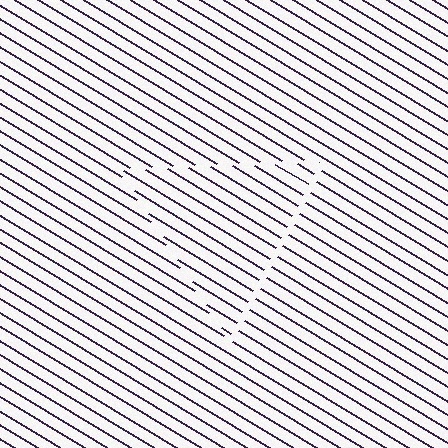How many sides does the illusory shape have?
3 sides — the line-ends trace a triangle.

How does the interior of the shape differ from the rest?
The interior of the shape contains the same grating, shifted by half a period — the contour is defined by the phase discontinuity where line-ends from the inner and outer gratings abut.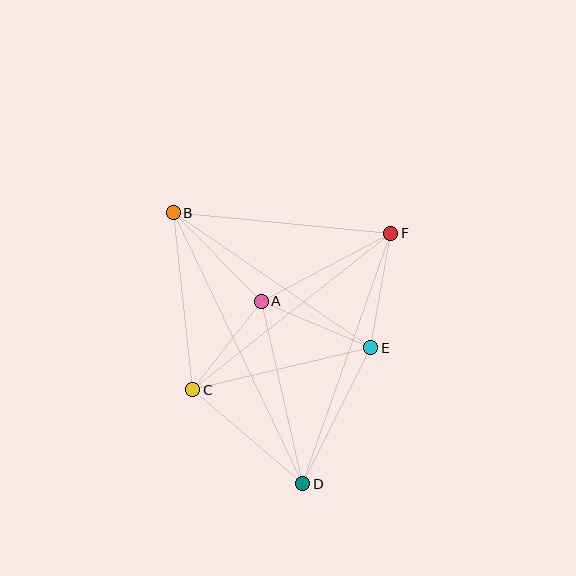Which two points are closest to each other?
Points A and C are closest to each other.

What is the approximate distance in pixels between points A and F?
The distance between A and F is approximately 146 pixels.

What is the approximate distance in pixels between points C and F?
The distance between C and F is approximately 252 pixels.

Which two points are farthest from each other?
Points B and D are farthest from each other.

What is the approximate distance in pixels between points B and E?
The distance between B and E is approximately 239 pixels.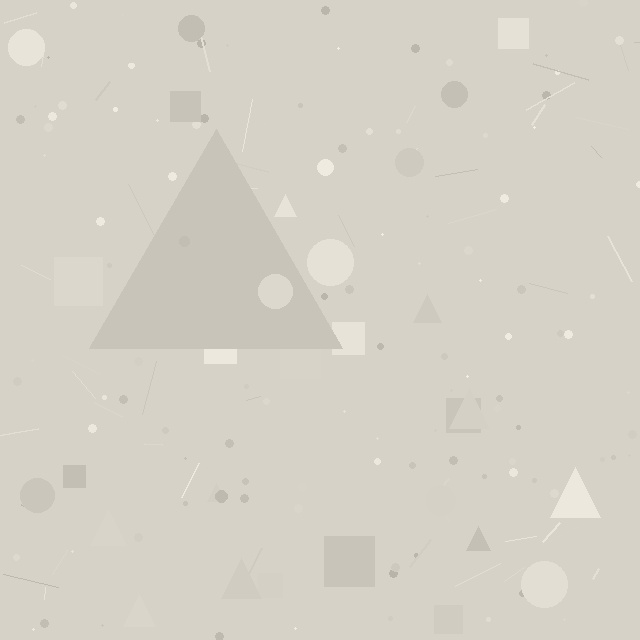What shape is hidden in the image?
A triangle is hidden in the image.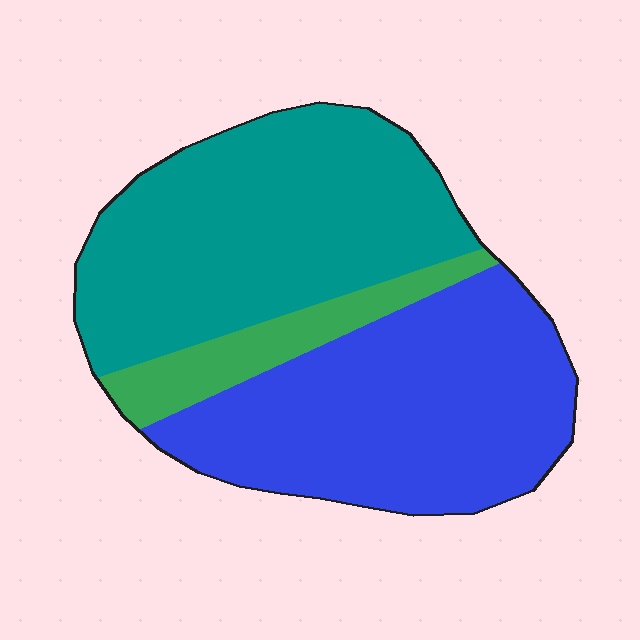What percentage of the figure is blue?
Blue takes up about two fifths (2/5) of the figure.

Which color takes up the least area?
Green, at roughly 10%.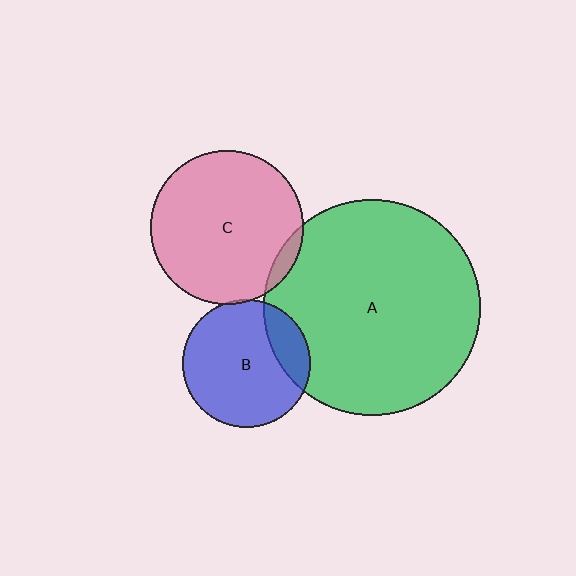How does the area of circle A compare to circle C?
Approximately 2.0 times.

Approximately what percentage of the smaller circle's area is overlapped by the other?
Approximately 5%.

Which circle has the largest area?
Circle A (green).